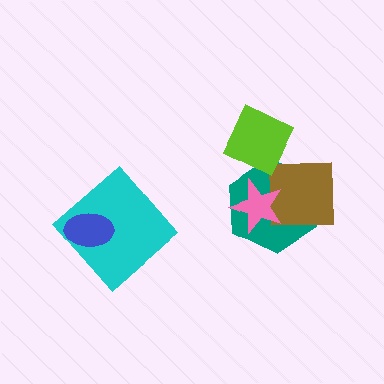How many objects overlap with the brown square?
2 objects overlap with the brown square.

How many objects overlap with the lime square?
1 object overlaps with the lime square.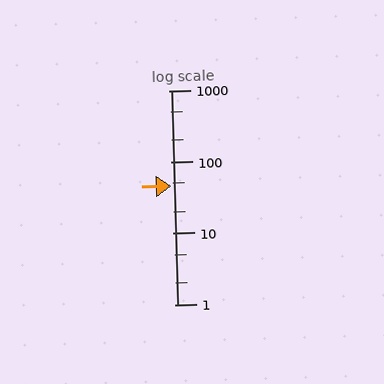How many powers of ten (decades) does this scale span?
The scale spans 3 decades, from 1 to 1000.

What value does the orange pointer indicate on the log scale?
The pointer indicates approximately 46.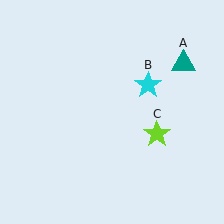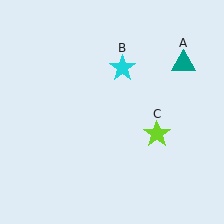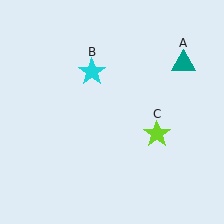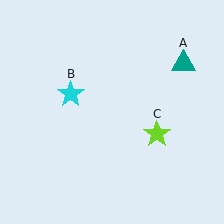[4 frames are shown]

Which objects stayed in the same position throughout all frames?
Teal triangle (object A) and lime star (object C) remained stationary.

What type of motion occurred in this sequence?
The cyan star (object B) rotated counterclockwise around the center of the scene.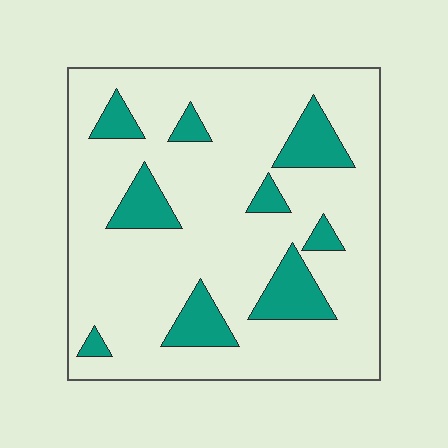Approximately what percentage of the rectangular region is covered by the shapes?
Approximately 15%.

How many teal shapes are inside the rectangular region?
9.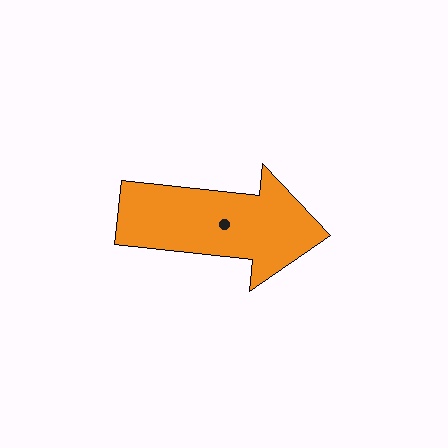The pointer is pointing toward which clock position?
Roughly 3 o'clock.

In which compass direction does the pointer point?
East.